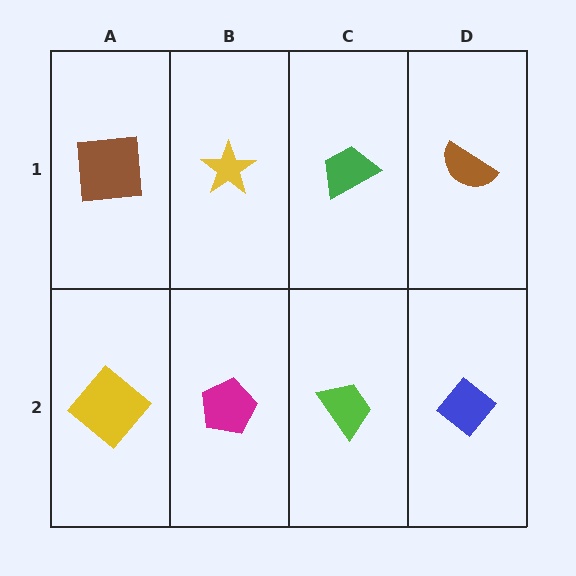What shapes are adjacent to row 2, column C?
A green trapezoid (row 1, column C), a magenta pentagon (row 2, column B), a blue diamond (row 2, column D).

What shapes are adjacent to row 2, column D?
A brown semicircle (row 1, column D), a lime trapezoid (row 2, column C).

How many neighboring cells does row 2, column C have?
3.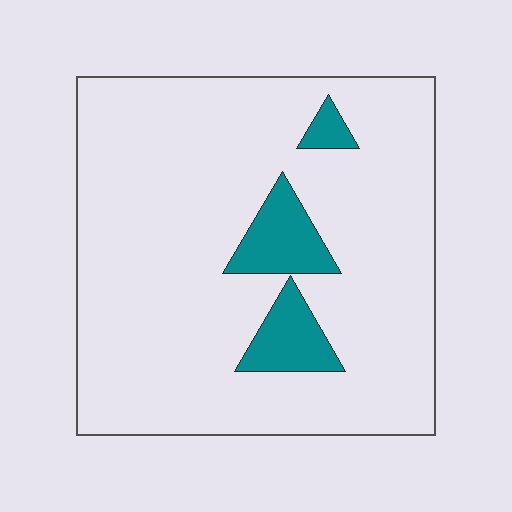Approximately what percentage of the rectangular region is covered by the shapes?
Approximately 10%.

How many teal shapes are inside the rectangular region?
3.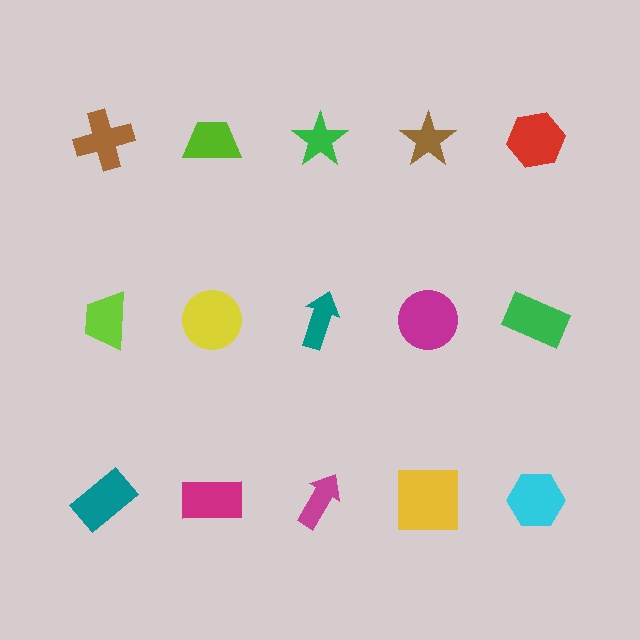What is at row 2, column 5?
A green rectangle.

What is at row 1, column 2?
A lime trapezoid.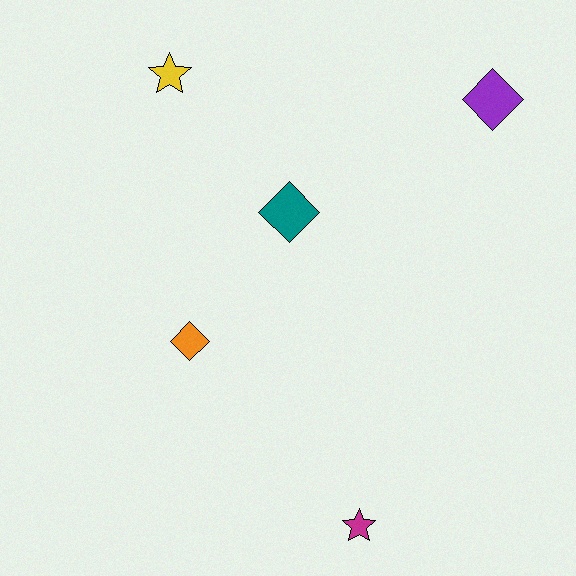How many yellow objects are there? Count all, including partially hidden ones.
There is 1 yellow object.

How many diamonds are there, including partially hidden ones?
There are 3 diamonds.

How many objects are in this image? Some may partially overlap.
There are 5 objects.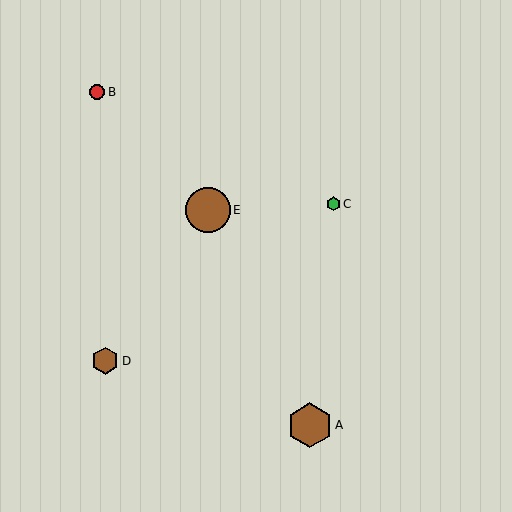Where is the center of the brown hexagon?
The center of the brown hexagon is at (310, 425).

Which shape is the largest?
The brown circle (labeled E) is the largest.